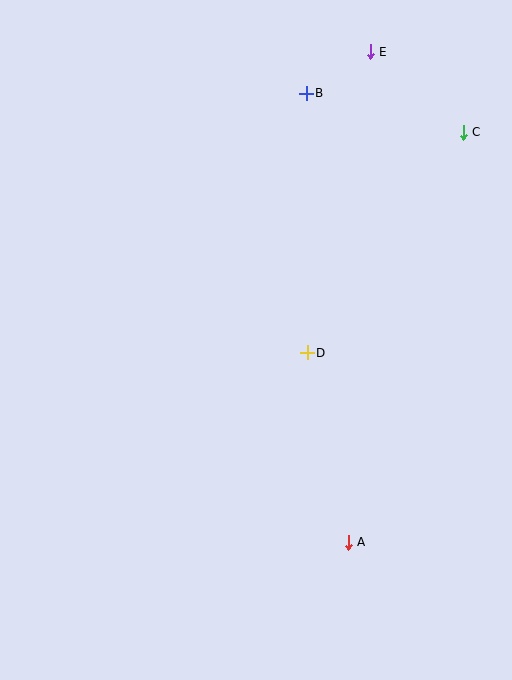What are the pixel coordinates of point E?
Point E is at (370, 52).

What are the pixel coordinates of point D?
Point D is at (307, 353).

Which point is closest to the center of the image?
Point D at (307, 353) is closest to the center.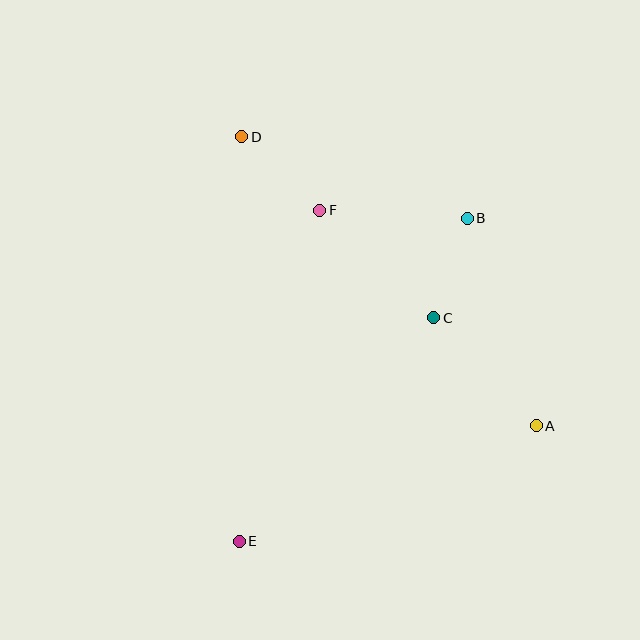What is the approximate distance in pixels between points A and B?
The distance between A and B is approximately 218 pixels.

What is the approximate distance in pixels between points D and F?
The distance between D and F is approximately 107 pixels.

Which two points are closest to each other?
Points B and C are closest to each other.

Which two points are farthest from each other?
Points A and D are farthest from each other.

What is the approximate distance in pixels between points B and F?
The distance between B and F is approximately 148 pixels.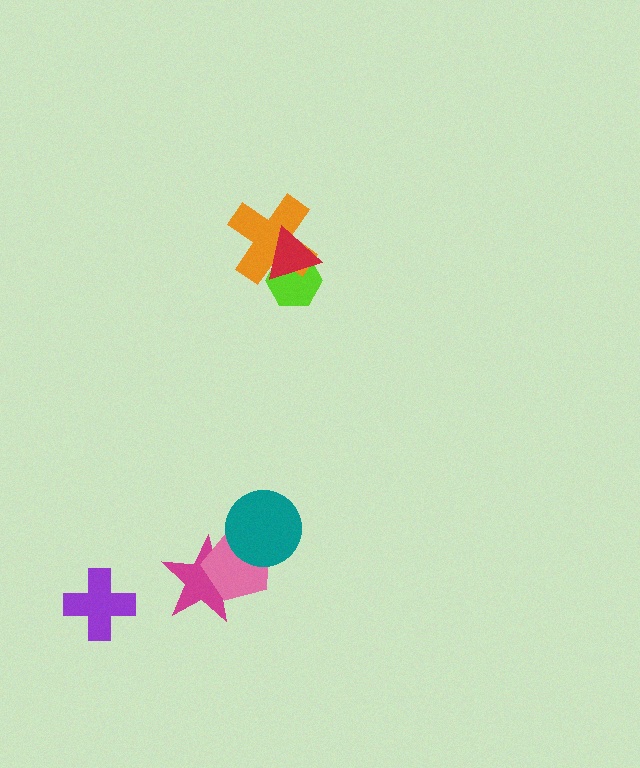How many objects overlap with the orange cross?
2 objects overlap with the orange cross.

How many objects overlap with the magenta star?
1 object overlaps with the magenta star.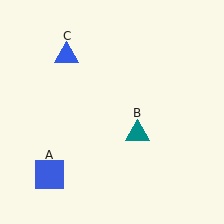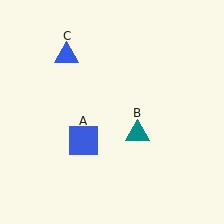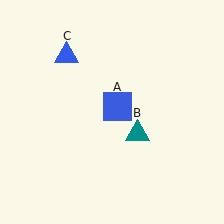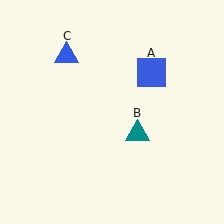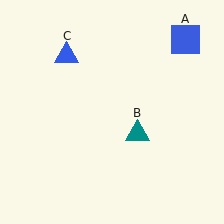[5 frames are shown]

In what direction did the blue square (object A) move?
The blue square (object A) moved up and to the right.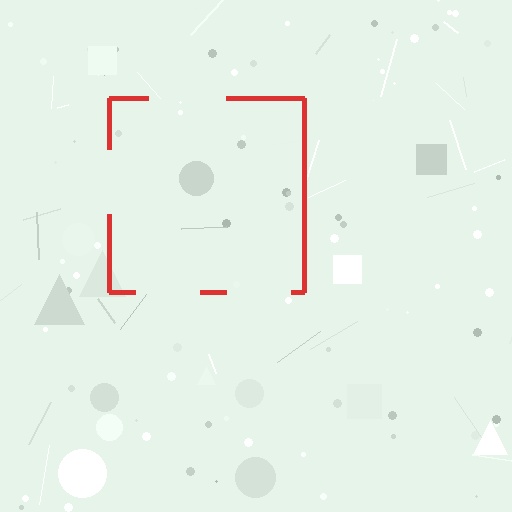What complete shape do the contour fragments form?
The contour fragments form a square.